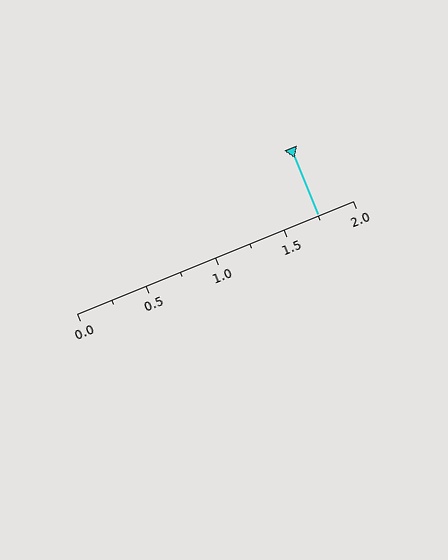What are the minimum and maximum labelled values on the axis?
The axis runs from 0.0 to 2.0.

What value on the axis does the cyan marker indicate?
The marker indicates approximately 1.75.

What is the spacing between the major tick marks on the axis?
The major ticks are spaced 0.5 apart.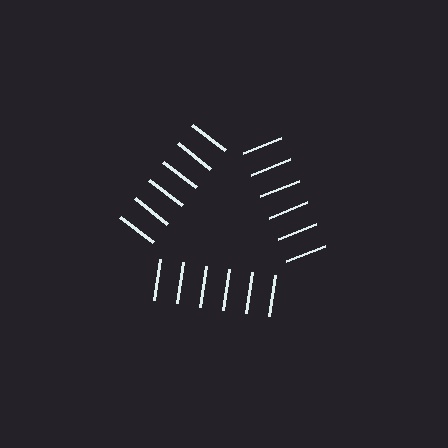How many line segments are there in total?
18 — 6 along each of the 3 edges.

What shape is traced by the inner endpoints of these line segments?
An illusory triangle — the line segments terminate on its edges but no continuous stroke is drawn.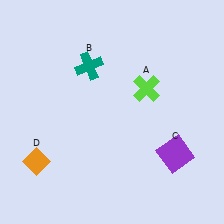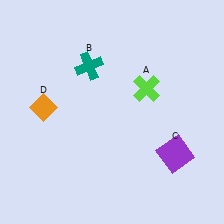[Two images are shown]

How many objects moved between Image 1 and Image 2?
1 object moved between the two images.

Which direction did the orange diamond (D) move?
The orange diamond (D) moved up.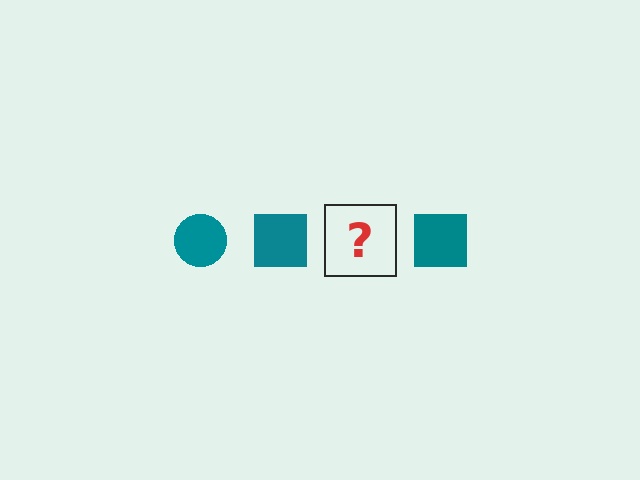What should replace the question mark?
The question mark should be replaced with a teal circle.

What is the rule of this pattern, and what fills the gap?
The rule is that the pattern cycles through circle, square shapes in teal. The gap should be filled with a teal circle.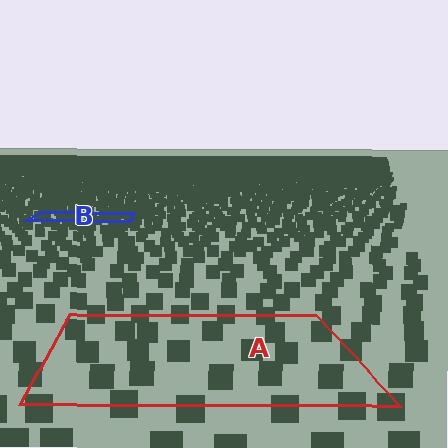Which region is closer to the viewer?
Region A is closer. The texture elements there are larger and more spread out.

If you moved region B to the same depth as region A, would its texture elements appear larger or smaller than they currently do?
They would appear larger. At a closer depth, the same texture elements are projected at a bigger on-screen size.